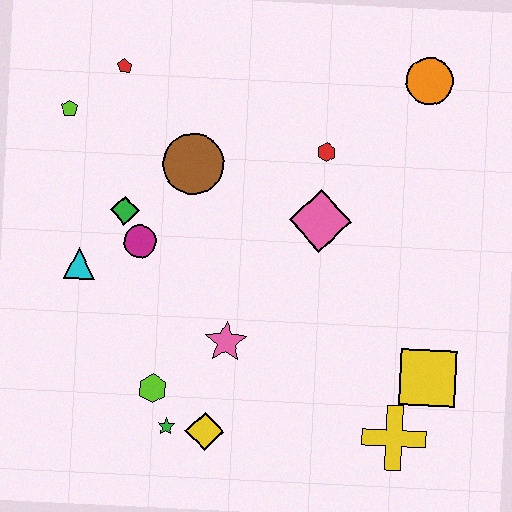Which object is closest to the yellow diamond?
The green star is closest to the yellow diamond.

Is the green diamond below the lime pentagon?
Yes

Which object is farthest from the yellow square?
The lime pentagon is farthest from the yellow square.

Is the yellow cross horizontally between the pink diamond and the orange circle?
Yes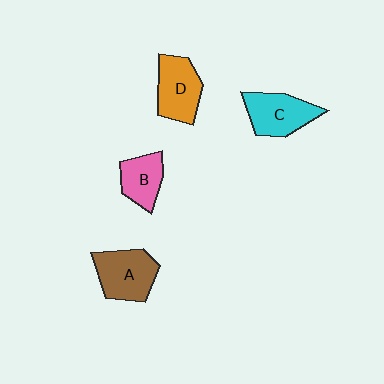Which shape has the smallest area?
Shape B (pink).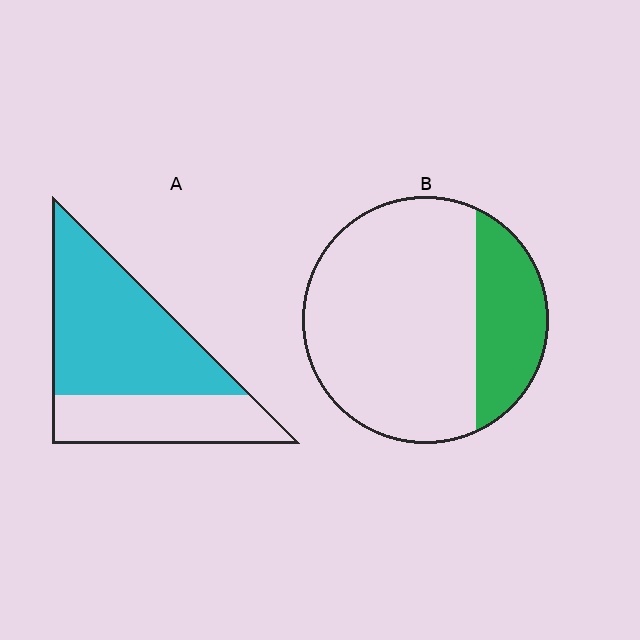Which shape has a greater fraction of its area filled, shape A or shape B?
Shape A.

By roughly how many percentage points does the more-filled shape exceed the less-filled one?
By roughly 40 percentage points (A over B).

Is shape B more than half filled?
No.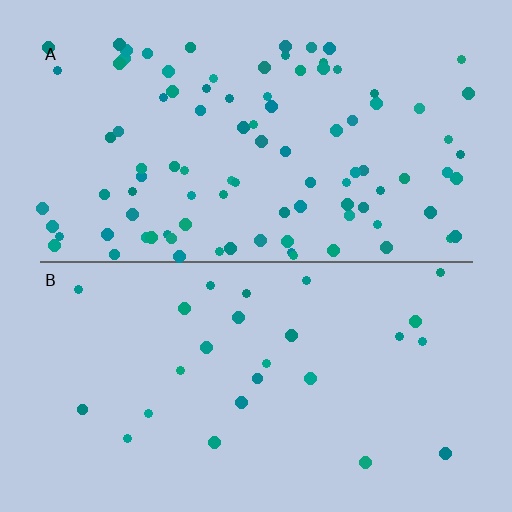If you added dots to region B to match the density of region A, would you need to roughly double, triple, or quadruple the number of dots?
Approximately quadruple.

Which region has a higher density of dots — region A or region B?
A (the top).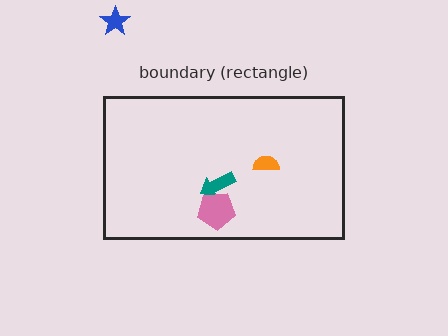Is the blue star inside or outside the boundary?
Outside.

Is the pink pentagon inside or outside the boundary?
Inside.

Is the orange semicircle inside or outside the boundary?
Inside.